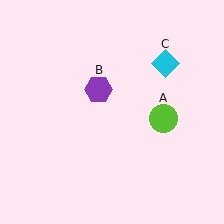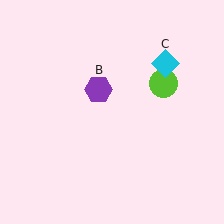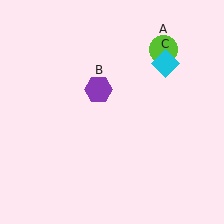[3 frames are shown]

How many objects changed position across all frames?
1 object changed position: lime circle (object A).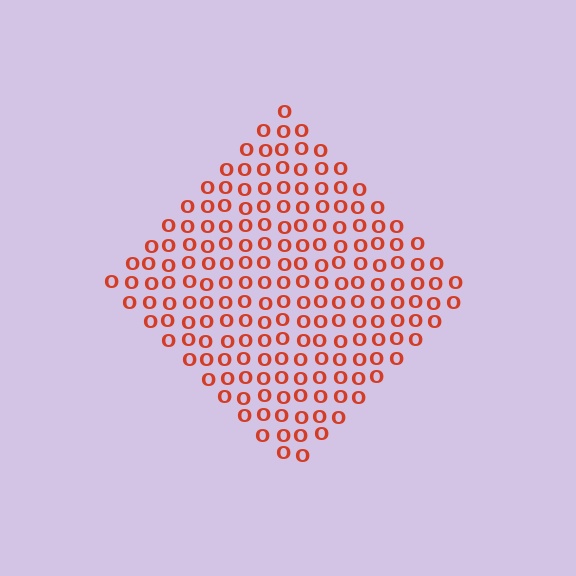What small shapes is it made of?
It is made of small letter O's.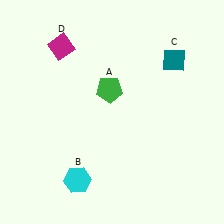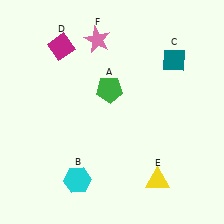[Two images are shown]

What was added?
A yellow triangle (E), a pink star (F) were added in Image 2.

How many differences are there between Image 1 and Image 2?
There are 2 differences between the two images.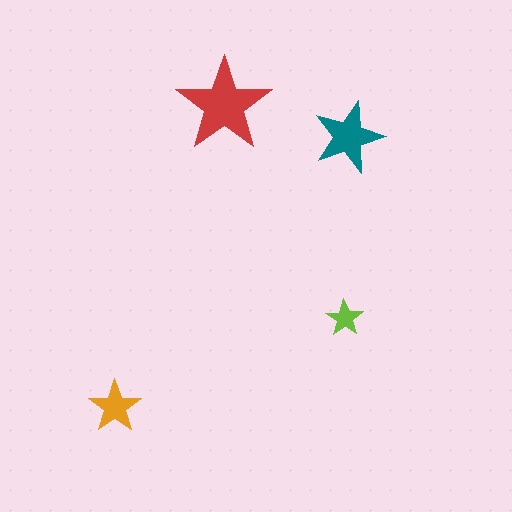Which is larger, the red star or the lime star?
The red one.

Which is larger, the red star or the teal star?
The red one.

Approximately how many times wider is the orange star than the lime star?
About 1.5 times wider.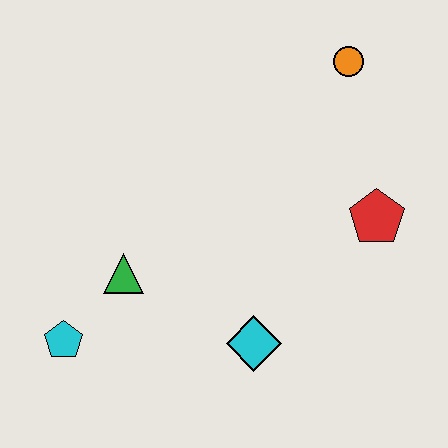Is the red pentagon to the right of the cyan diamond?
Yes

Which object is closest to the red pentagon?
The orange circle is closest to the red pentagon.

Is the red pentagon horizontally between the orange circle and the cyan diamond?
No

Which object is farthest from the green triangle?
The orange circle is farthest from the green triangle.